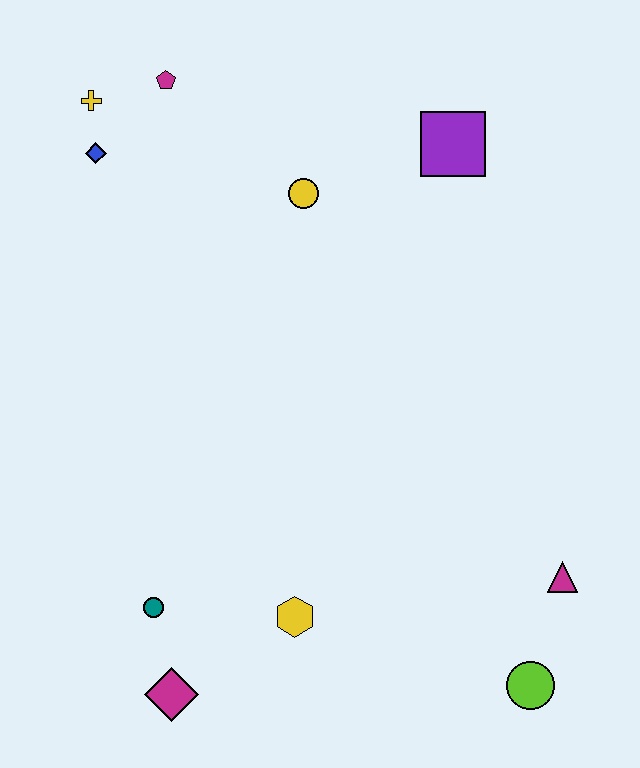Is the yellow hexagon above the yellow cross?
No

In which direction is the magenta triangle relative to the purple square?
The magenta triangle is below the purple square.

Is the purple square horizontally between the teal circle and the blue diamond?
No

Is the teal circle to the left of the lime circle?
Yes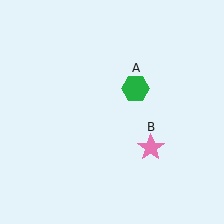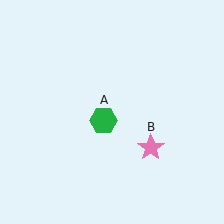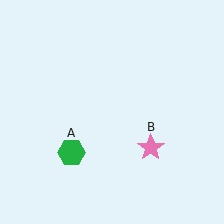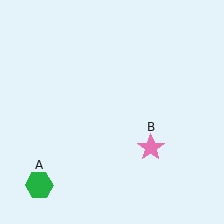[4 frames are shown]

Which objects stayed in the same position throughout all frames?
Pink star (object B) remained stationary.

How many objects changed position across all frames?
1 object changed position: green hexagon (object A).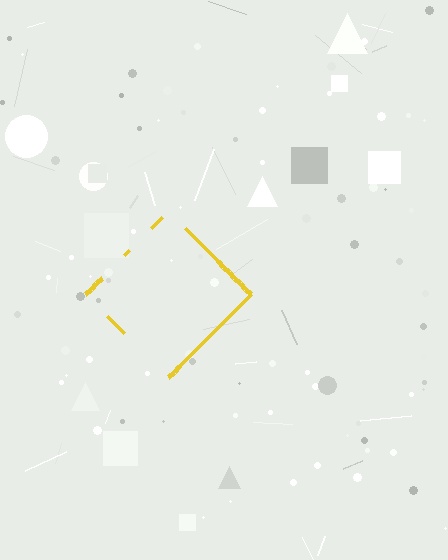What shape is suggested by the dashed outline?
The dashed outline suggests a diamond.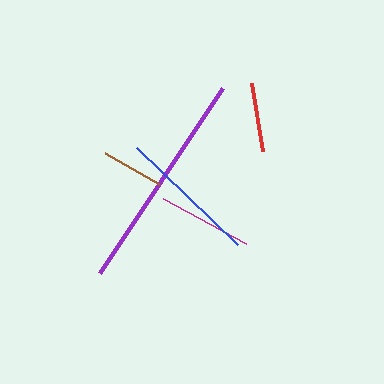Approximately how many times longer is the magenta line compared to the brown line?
The magenta line is approximately 1.5 times the length of the brown line.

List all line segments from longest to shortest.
From longest to shortest: purple, blue, magenta, red, brown.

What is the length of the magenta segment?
The magenta segment is approximately 95 pixels long.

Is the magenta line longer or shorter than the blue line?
The blue line is longer than the magenta line.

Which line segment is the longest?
The purple line is the longest at approximately 222 pixels.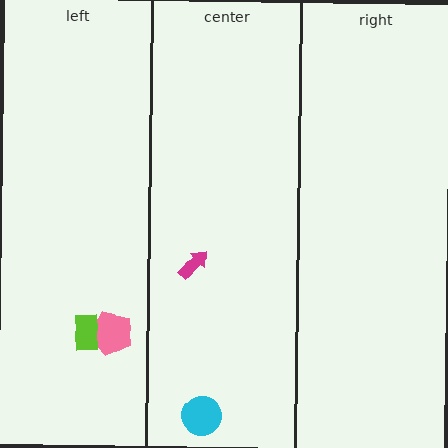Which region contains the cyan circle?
The center region.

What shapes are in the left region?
The pink pentagon, the lime rectangle.